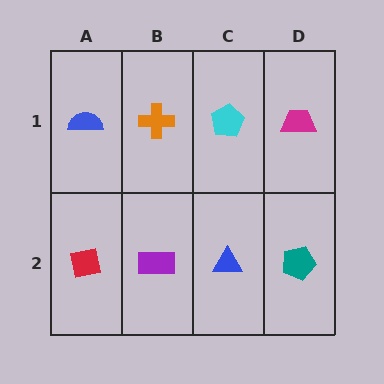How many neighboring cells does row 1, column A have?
2.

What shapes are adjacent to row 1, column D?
A teal pentagon (row 2, column D), a cyan pentagon (row 1, column C).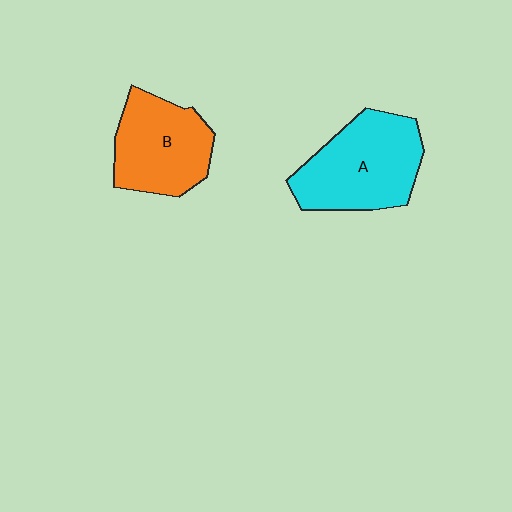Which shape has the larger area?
Shape A (cyan).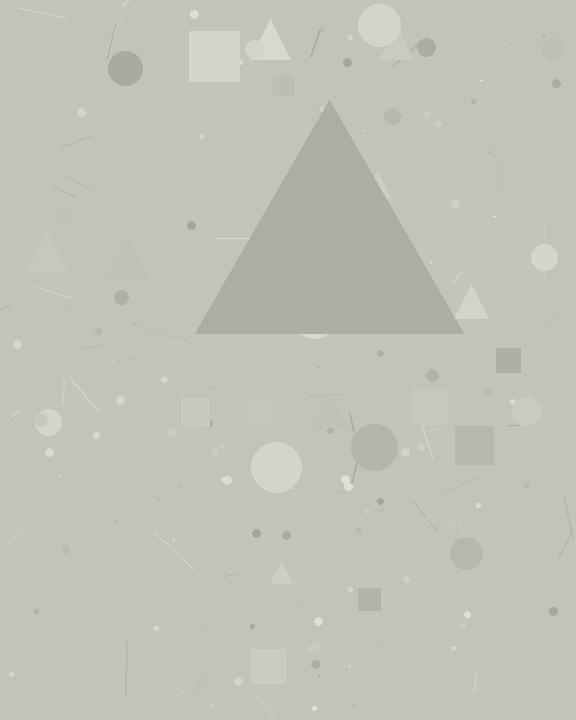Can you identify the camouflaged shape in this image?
The camouflaged shape is a triangle.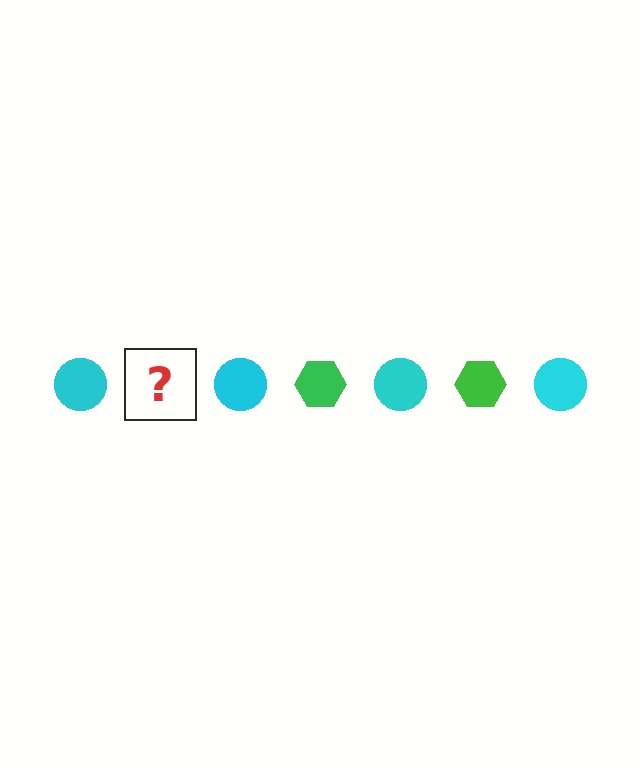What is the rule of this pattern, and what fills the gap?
The rule is that the pattern alternates between cyan circle and green hexagon. The gap should be filled with a green hexagon.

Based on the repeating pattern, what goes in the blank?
The blank should be a green hexagon.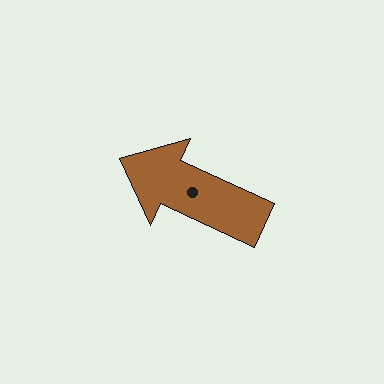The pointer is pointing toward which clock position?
Roughly 10 o'clock.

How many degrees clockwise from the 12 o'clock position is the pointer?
Approximately 295 degrees.